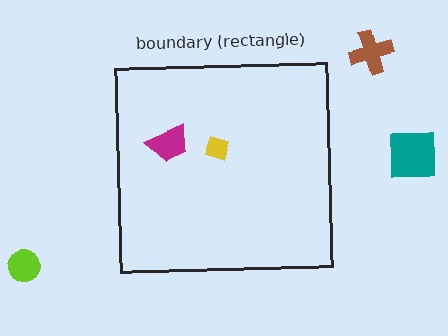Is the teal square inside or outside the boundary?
Outside.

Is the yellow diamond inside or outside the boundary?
Inside.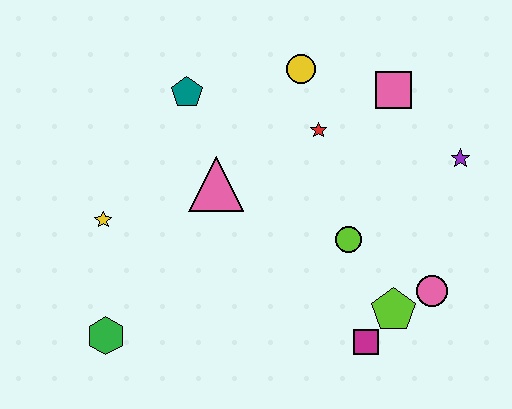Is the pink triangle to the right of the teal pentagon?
Yes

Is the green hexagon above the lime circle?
No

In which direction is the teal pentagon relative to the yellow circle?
The teal pentagon is to the left of the yellow circle.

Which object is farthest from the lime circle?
The green hexagon is farthest from the lime circle.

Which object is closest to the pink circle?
The lime pentagon is closest to the pink circle.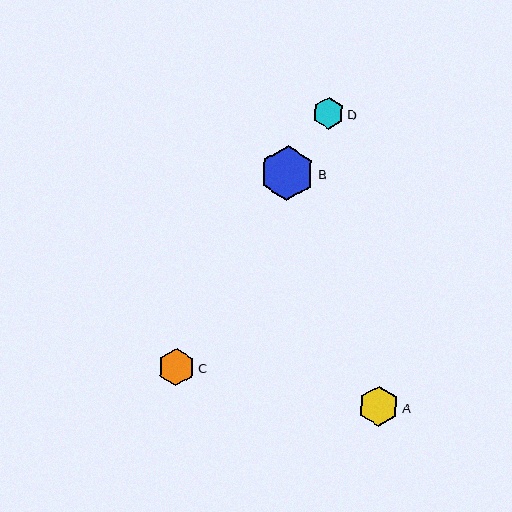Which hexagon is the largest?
Hexagon B is the largest with a size of approximately 54 pixels.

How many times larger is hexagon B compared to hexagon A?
Hexagon B is approximately 1.3 times the size of hexagon A.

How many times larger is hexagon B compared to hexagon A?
Hexagon B is approximately 1.3 times the size of hexagon A.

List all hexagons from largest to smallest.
From largest to smallest: B, A, C, D.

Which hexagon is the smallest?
Hexagon D is the smallest with a size of approximately 32 pixels.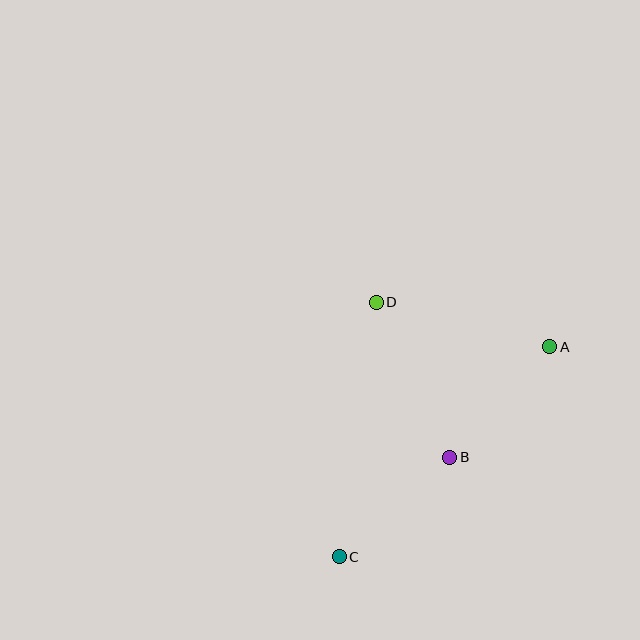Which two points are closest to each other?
Points B and C are closest to each other.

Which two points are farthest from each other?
Points A and C are farthest from each other.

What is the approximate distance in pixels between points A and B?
The distance between A and B is approximately 149 pixels.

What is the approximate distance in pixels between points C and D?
The distance between C and D is approximately 257 pixels.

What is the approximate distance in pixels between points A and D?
The distance between A and D is approximately 179 pixels.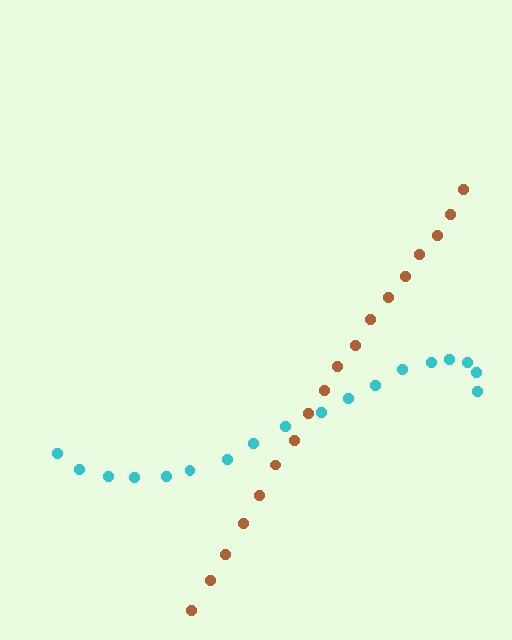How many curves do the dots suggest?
There are 2 distinct paths.